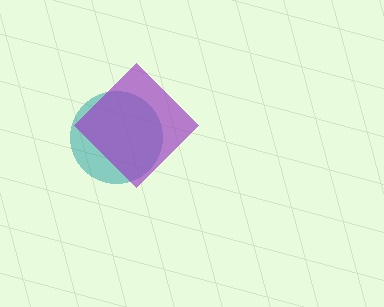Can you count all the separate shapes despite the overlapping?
Yes, there are 2 separate shapes.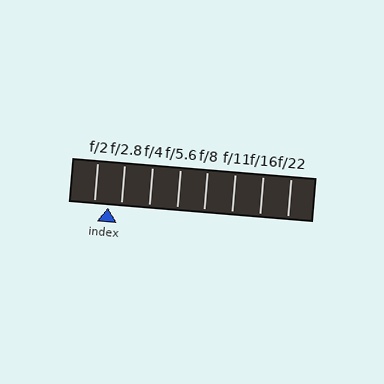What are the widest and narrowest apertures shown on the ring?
The widest aperture shown is f/2 and the narrowest is f/22.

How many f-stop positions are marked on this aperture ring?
There are 8 f-stop positions marked.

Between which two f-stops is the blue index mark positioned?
The index mark is between f/2 and f/2.8.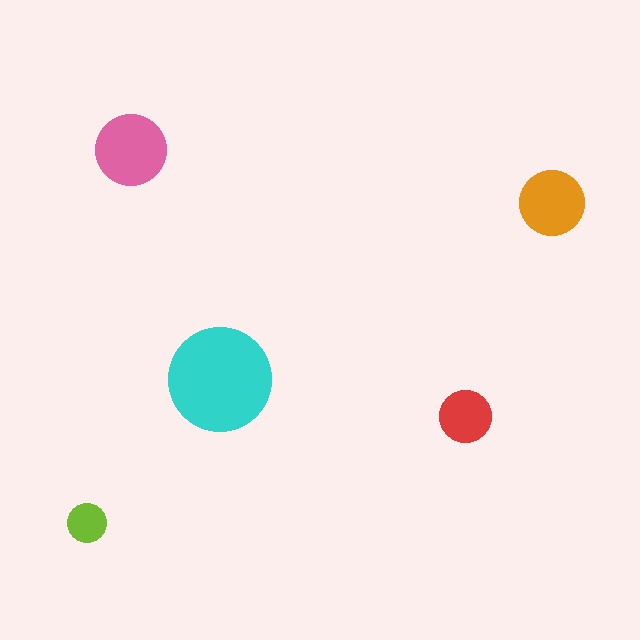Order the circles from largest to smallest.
the cyan one, the pink one, the orange one, the red one, the lime one.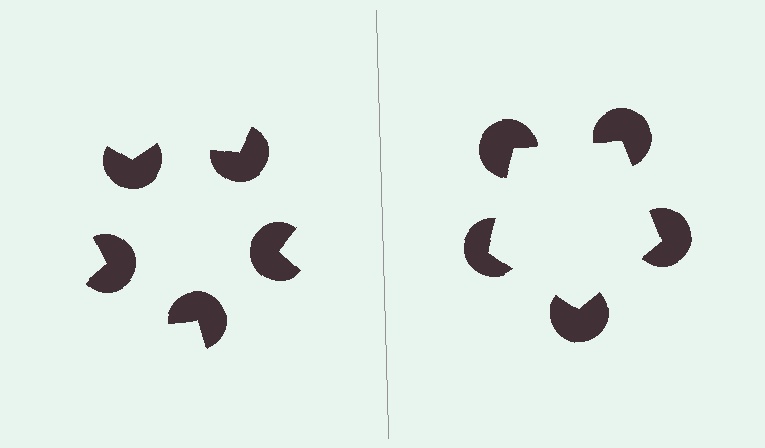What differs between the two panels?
The pac-man discs are positioned identically on both sides; only the wedge orientations differ. On the right they align to a pentagon; on the left they are misaligned.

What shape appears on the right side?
An illusory pentagon.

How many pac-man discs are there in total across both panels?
10 — 5 on each side.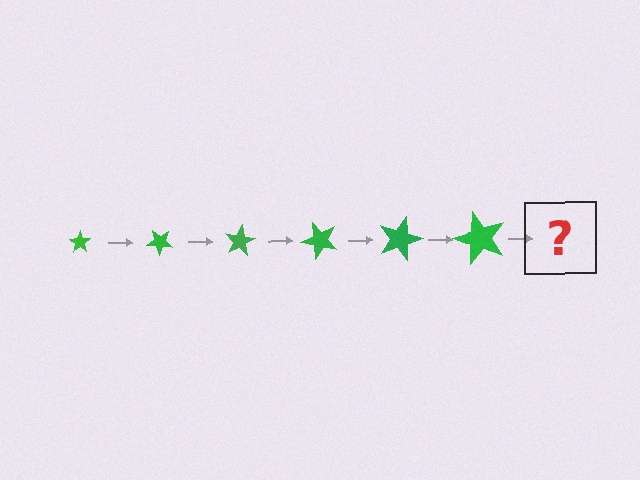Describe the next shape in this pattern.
It should be a star, larger than the previous one and rotated 240 degrees from the start.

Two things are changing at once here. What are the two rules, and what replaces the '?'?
The two rules are that the star grows larger each step and it rotates 40 degrees each step. The '?' should be a star, larger than the previous one and rotated 240 degrees from the start.